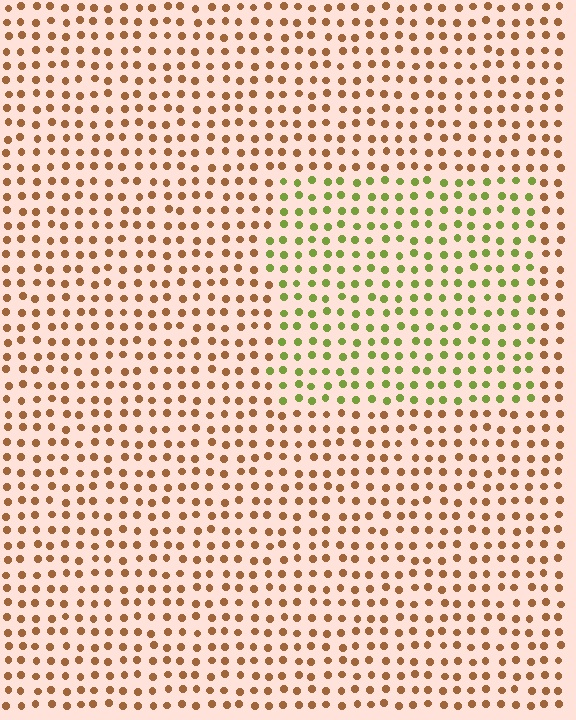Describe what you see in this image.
The image is filled with small brown elements in a uniform arrangement. A rectangle-shaped region is visible where the elements are tinted to a slightly different hue, forming a subtle color boundary.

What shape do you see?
I see a rectangle.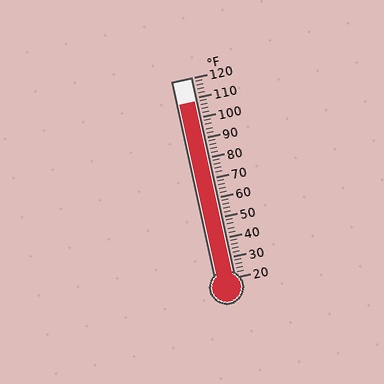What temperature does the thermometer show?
The thermometer shows approximately 108°F.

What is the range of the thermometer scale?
The thermometer scale ranges from 20°F to 120°F.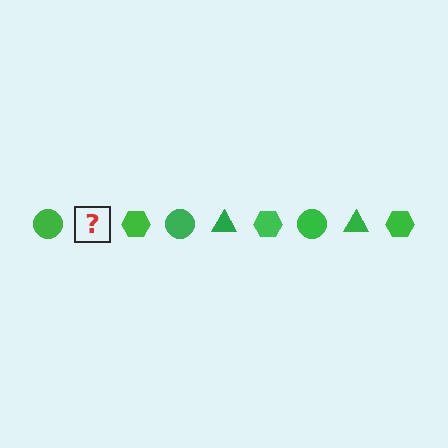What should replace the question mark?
The question mark should be replaced with a green triangle.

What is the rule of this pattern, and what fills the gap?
The rule is that the pattern cycles through circle, triangle, hexagon shapes in green. The gap should be filled with a green triangle.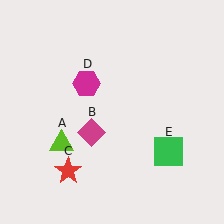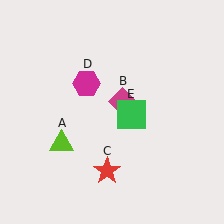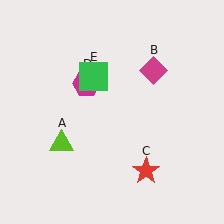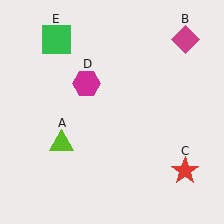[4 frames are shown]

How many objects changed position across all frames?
3 objects changed position: magenta diamond (object B), red star (object C), green square (object E).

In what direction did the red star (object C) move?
The red star (object C) moved right.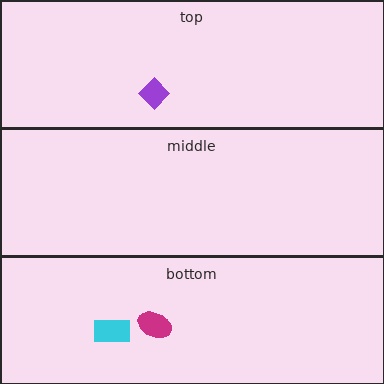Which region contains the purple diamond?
The top region.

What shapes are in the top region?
The purple diamond.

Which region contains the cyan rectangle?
The bottom region.